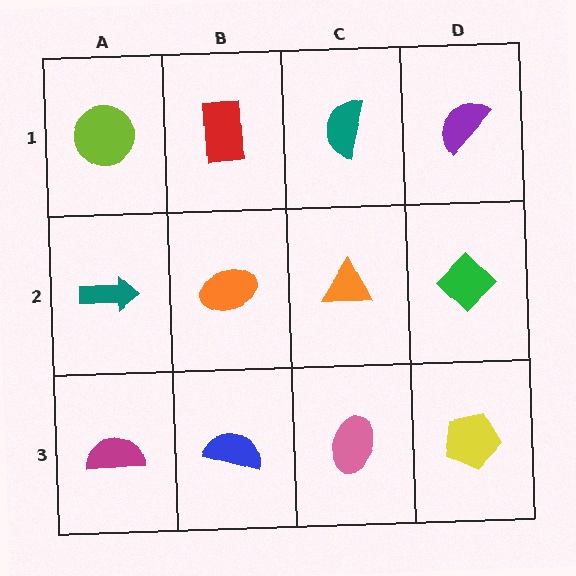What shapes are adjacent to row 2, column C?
A teal semicircle (row 1, column C), a pink ellipse (row 3, column C), an orange ellipse (row 2, column B), a green diamond (row 2, column D).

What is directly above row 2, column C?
A teal semicircle.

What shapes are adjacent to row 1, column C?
An orange triangle (row 2, column C), a red rectangle (row 1, column B), a purple semicircle (row 1, column D).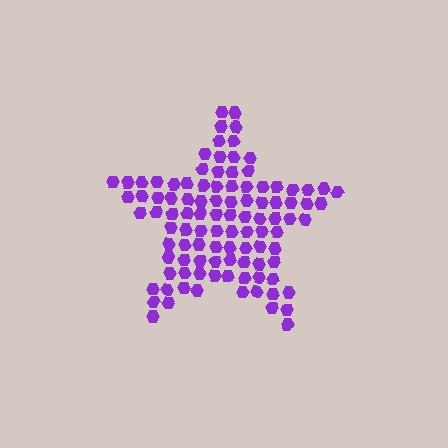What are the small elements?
The small elements are hexagons.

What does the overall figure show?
The overall figure shows a star.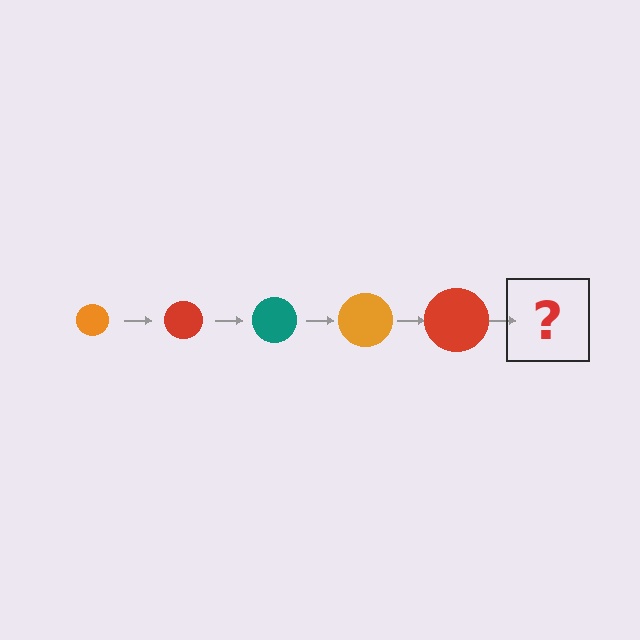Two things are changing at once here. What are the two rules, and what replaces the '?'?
The two rules are that the circle grows larger each step and the color cycles through orange, red, and teal. The '?' should be a teal circle, larger than the previous one.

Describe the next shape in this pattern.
It should be a teal circle, larger than the previous one.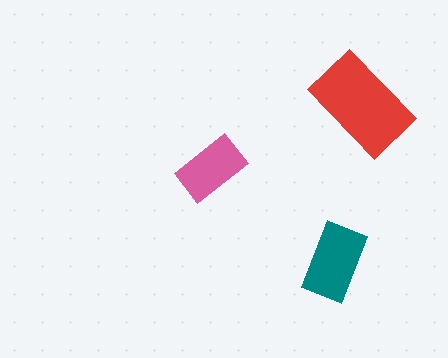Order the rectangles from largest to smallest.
the red one, the teal one, the pink one.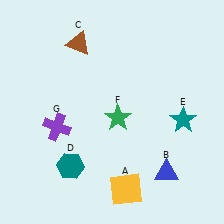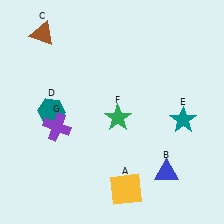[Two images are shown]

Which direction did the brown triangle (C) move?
The brown triangle (C) moved left.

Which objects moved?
The objects that moved are: the brown triangle (C), the teal hexagon (D).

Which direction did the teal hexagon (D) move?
The teal hexagon (D) moved up.